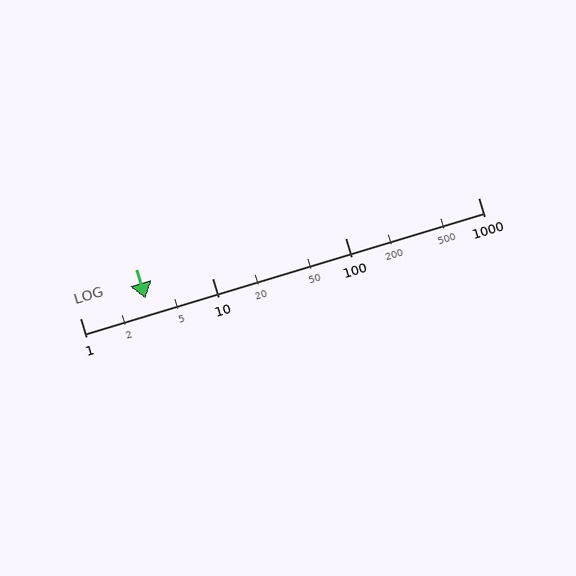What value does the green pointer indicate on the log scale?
The pointer indicates approximately 3.1.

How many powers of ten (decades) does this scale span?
The scale spans 3 decades, from 1 to 1000.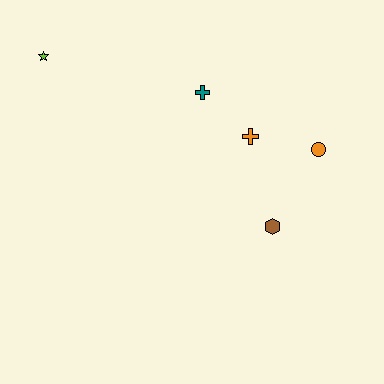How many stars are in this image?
There is 1 star.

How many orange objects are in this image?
There are 2 orange objects.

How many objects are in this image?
There are 5 objects.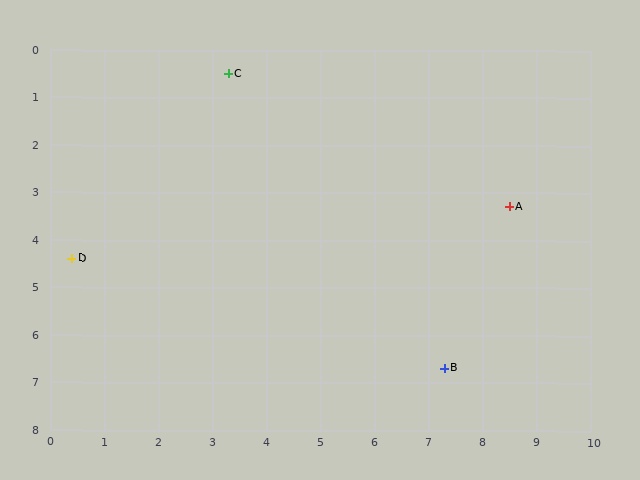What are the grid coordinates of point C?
Point C is at approximately (3.3, 0.5).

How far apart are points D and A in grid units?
Points D and A are about 8.2 grid units apart.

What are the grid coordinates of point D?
Point D is at approximately (0.4, 4.4).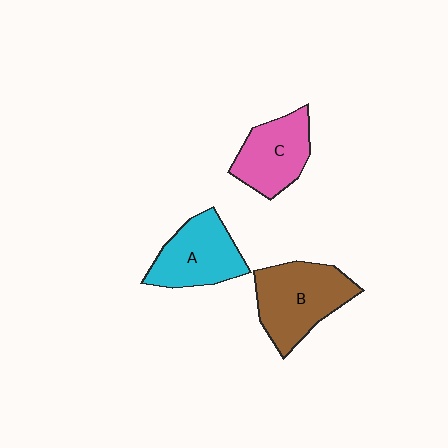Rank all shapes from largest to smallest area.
From largest to smallest: B (brown), A (cyan), C (pink).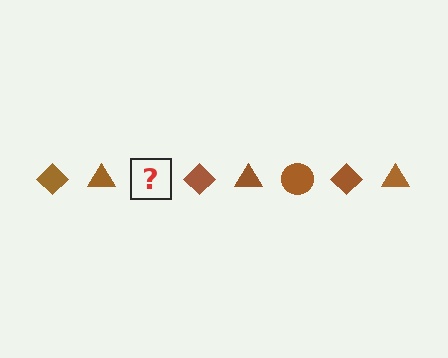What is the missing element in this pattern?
The missing element is a brown circle.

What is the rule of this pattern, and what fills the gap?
The rule is that the pattern cycles through diamond, triangle, circle shapes in brown. The gap should be filled with a brown circle.